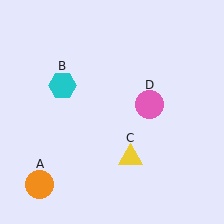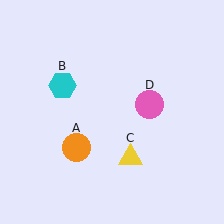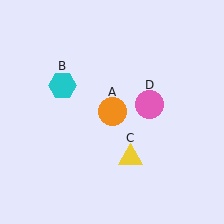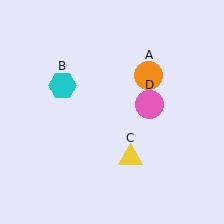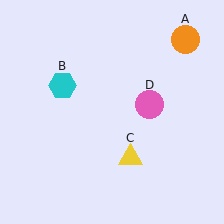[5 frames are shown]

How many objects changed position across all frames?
1 object changed position: orange circle (object A).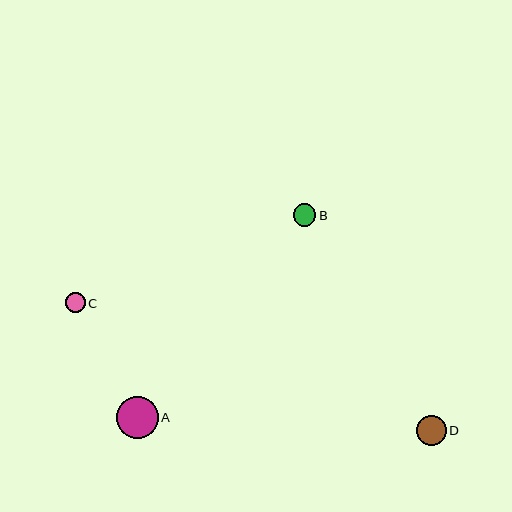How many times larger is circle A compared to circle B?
Circle A is approximately 1.8 times the size of circle B.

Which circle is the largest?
Circle A is the largest with a size of approximately 42 pixels.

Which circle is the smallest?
Circle C is the smallest with a size of approximately 20 pixels.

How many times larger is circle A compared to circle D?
Circle A is approximately 1.4 times the size of circle D.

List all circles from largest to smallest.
From largest to smallest: A, D, B, C.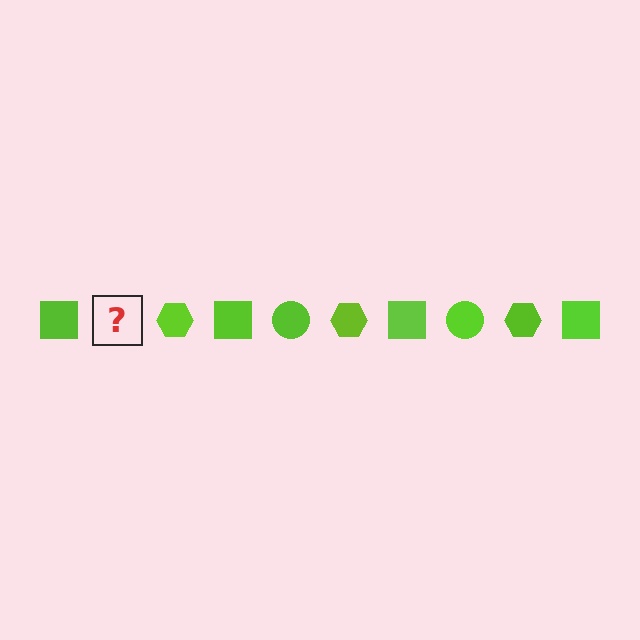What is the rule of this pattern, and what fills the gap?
The rule is that the pattern cycles through square, circle, hexagon shapes in lime. The gap should be filled with a lime circle.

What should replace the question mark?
The question mark should be replaced with a lime circle.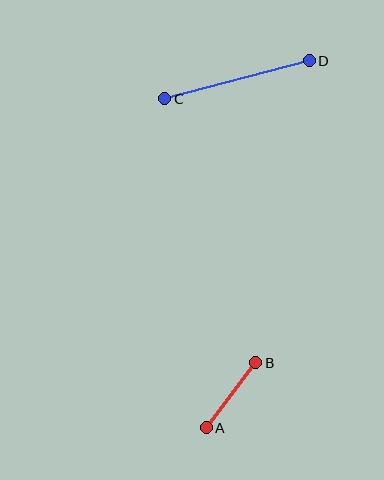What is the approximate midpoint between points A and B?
The midpoint is at approximately (231, 395) pixels.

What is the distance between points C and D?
The distance is approximately 149 pixels.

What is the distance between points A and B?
The distance is approximately 82 pixels.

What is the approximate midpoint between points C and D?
The midpoint is at approximately (237, 80) pixels.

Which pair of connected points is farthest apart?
Points C and D are farthest apart.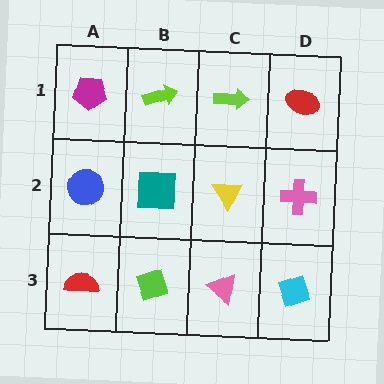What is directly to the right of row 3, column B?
A pink triangle.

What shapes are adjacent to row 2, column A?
A magenta pentagon (row 1, column A), a red semicircle (row 3, column A), a teal square (row 2, column B).